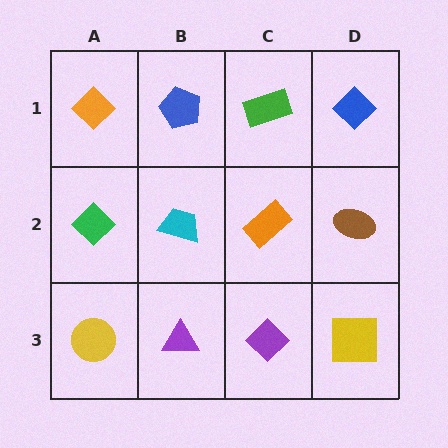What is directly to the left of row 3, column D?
A purple diamond.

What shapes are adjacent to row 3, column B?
A cyan trapezoid (row 2, column B), a yellow circle (row 3, column A), a purple diamond (row 3, column C).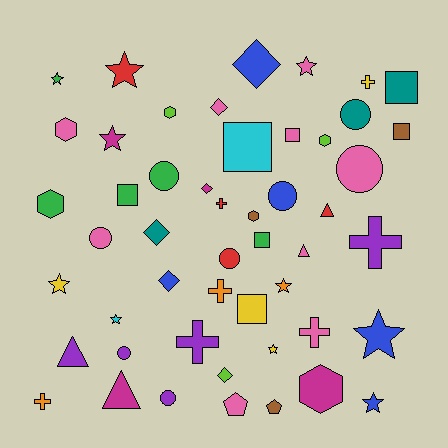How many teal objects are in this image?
There are 3 teal objects.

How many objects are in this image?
There are 50 objects.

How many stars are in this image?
There are 10 stars.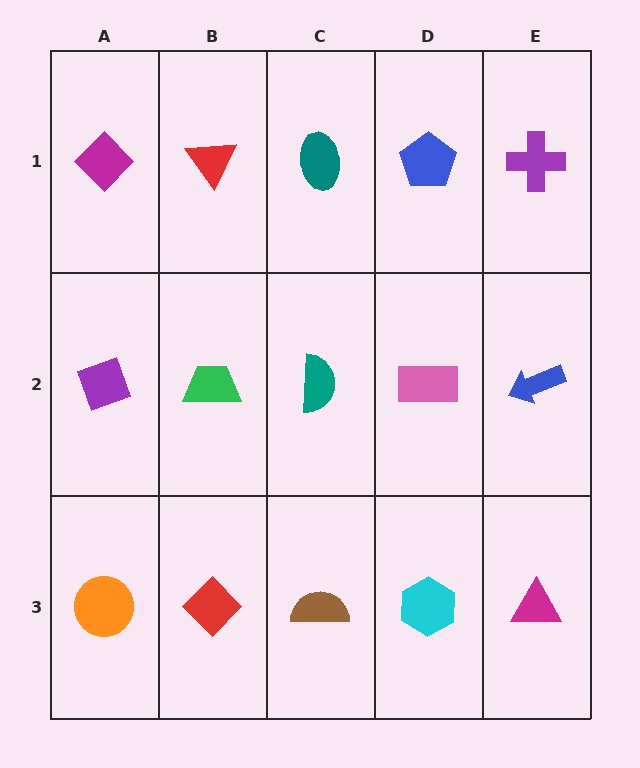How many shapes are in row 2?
5 shapes.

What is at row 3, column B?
A red diamond.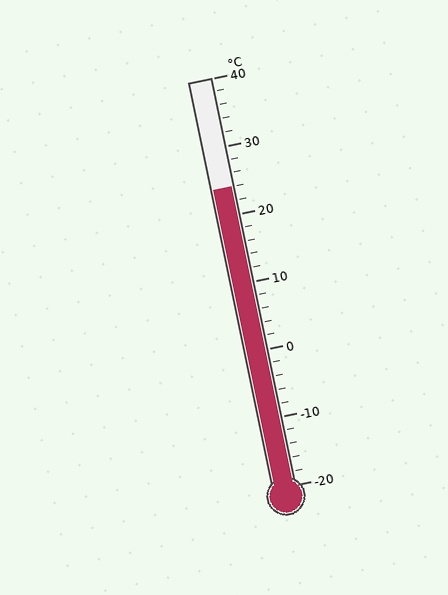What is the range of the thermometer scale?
The thermometer scale ranges from -20°C to 40°C.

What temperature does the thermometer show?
The thermometer shows approximately 24°C.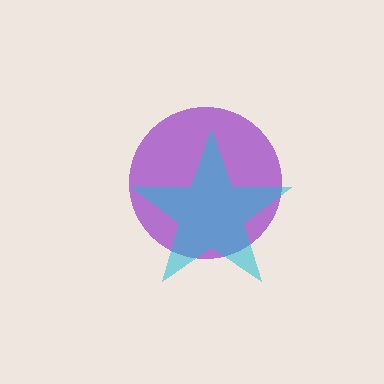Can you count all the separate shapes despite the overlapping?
Yes, there are 2 separate shapes.